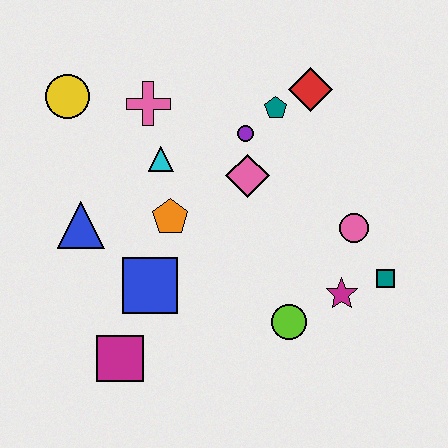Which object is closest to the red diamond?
The teal pentagon is closest to the red diamond.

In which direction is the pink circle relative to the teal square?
The pink circle is above the teal square.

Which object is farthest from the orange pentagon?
The teal square is farthest from the orange pentagon.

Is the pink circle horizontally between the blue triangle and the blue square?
No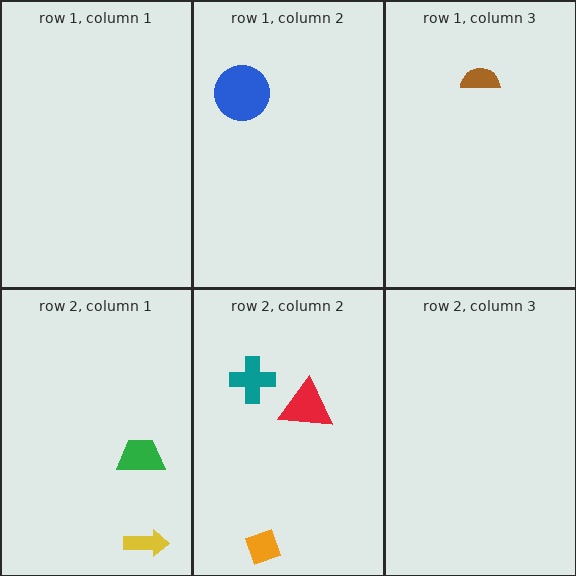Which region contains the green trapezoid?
The row 2, column 1 region.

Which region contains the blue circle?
The row 1, column 2 region.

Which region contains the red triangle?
The row 2, column 2 region.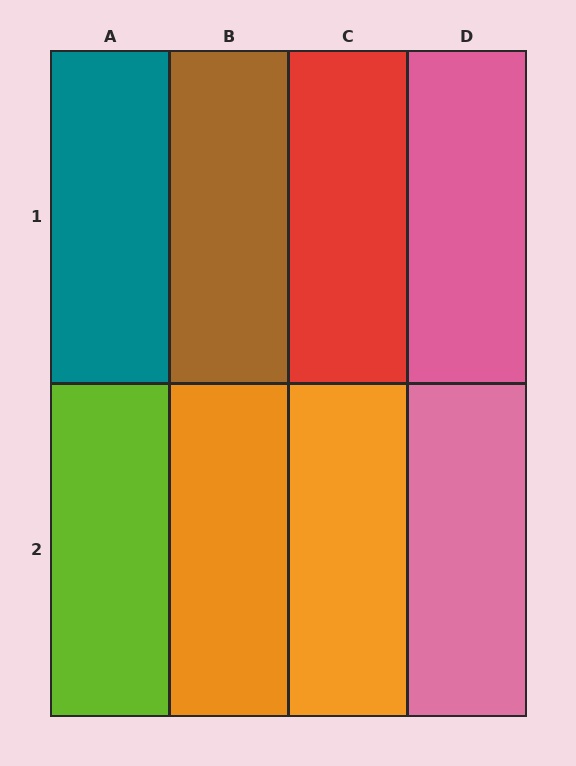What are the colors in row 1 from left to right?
Teal, brown, red, pink.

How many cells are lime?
1 cell is lime.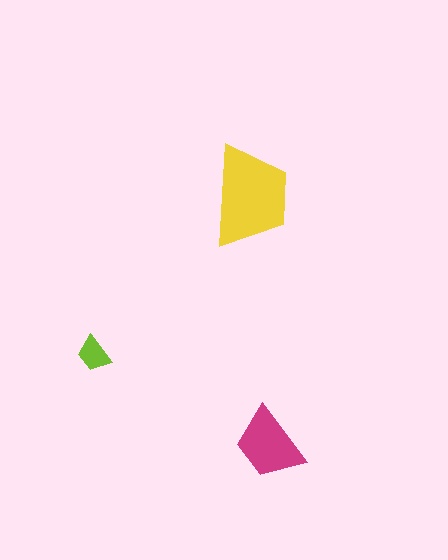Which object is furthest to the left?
The lime trapezoid is leftmost.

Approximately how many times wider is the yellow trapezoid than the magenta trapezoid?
About 1.5 times wider.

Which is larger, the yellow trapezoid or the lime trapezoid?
The yellow one.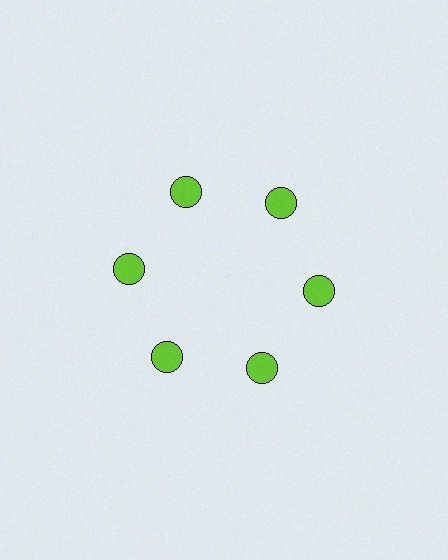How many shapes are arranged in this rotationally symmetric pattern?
There are 6 shapes, arranged in 6 groups of 1.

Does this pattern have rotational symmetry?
Yes, this pattern has 6-fold rotational symmetry. It looks the same after rotating 60 degrees around the center.